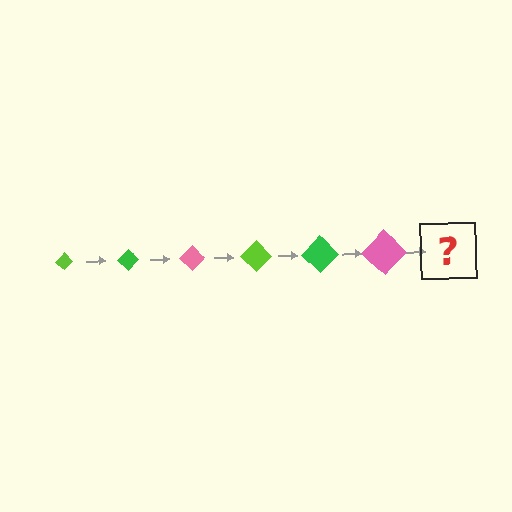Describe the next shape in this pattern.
It should be a lime diamond, larger than the previous one.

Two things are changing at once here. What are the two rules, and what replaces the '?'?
The two rules are that the diamond grows larger each step and the color cycles through lime, green, and pink. The '?' should be a lime diamond, larger than the previous one.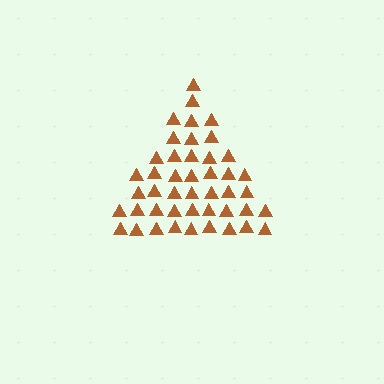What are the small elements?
The small elements are triangles.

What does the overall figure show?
The overall figure shows a triangle.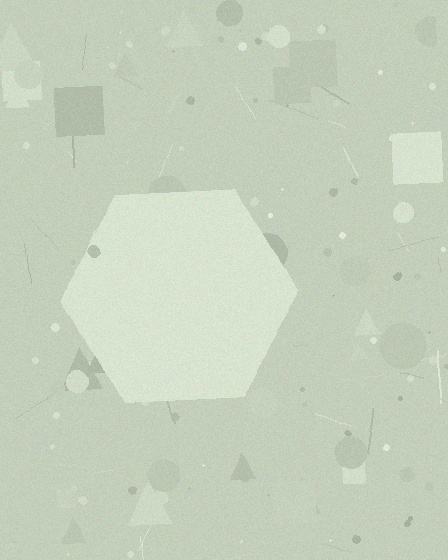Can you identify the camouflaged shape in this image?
The camouflaged shape is a hexagon.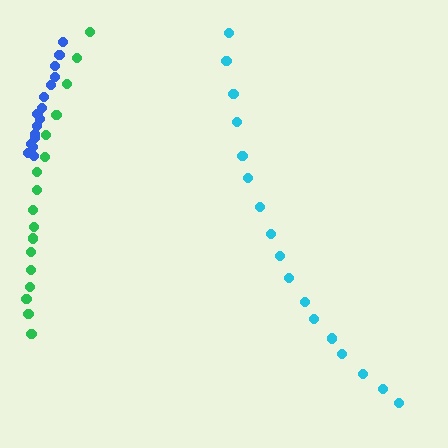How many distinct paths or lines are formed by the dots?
There are 3 distinct paths.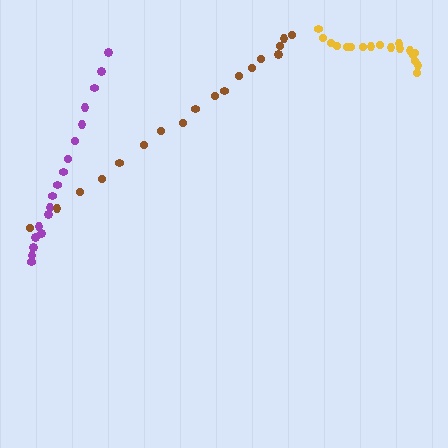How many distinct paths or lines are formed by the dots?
There are 3 distinct paths.